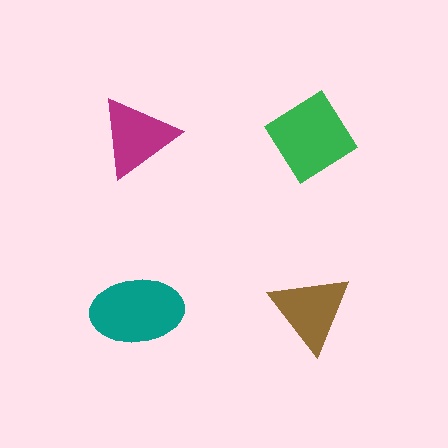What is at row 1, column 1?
A magenta triangle.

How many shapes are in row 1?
2 shapes.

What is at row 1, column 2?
A green diamond.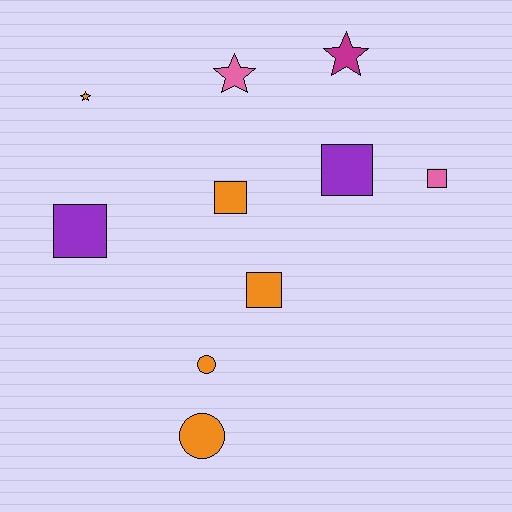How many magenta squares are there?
There are no magenta squares.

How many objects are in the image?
There are 10 objects.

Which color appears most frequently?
Orange, with 5 objects.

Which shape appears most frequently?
Square, with 5 objects.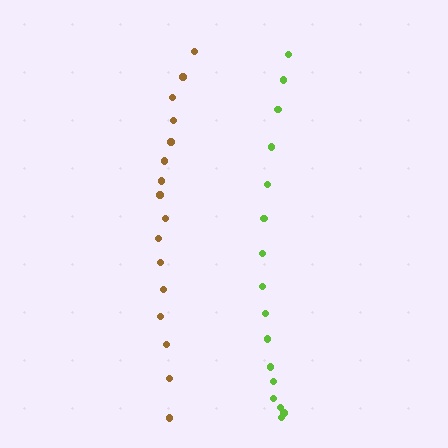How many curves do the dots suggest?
There are 2 distinct paths.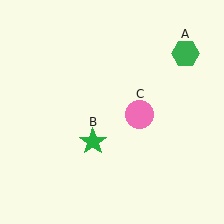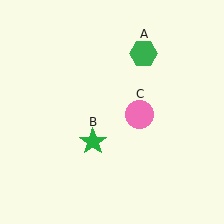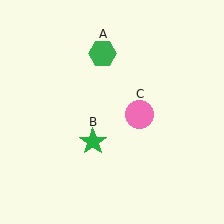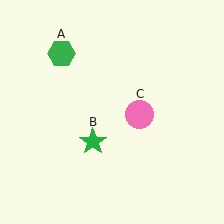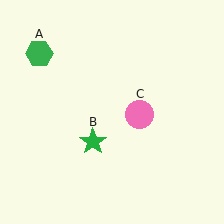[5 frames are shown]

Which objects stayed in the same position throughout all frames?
Green star (object B) and pink circle (object C) remained stationary.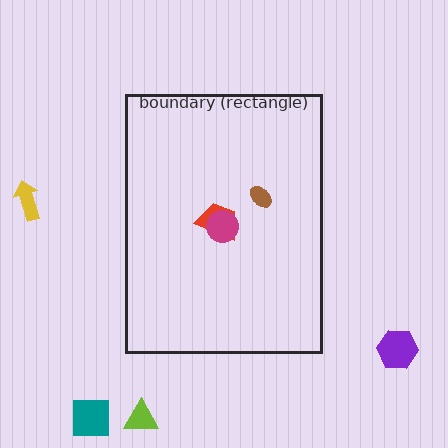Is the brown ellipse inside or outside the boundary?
Inside.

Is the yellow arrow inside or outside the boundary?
Outside.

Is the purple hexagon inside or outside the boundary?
Outside.